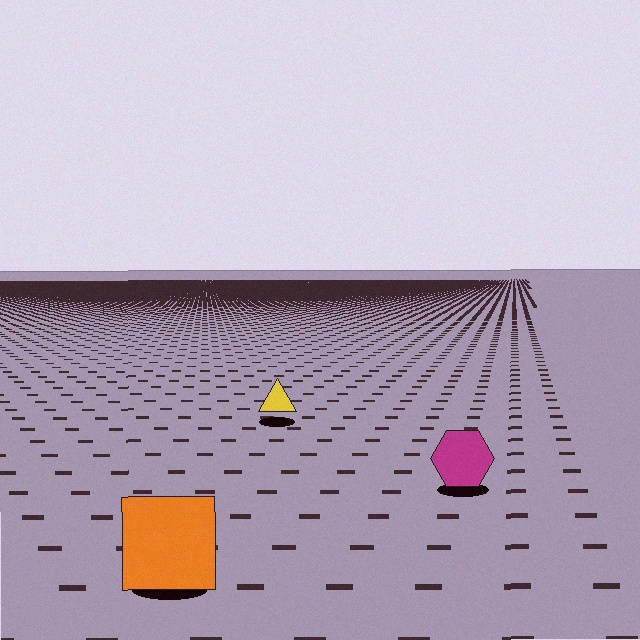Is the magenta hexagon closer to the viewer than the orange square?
No. The orange square is closer — you can tell from the texture gradient: the ground texture is coarser near it.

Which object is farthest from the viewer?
The yellow triangle is farthest from the viewer. It appears smaller and the ground texture around it is denser.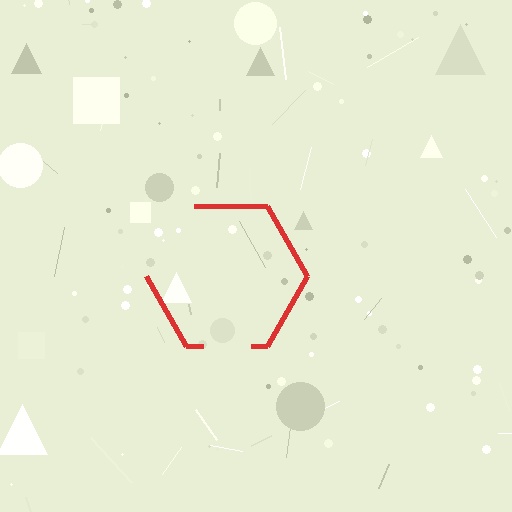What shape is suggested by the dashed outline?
The dashed outline suggests a hexagon.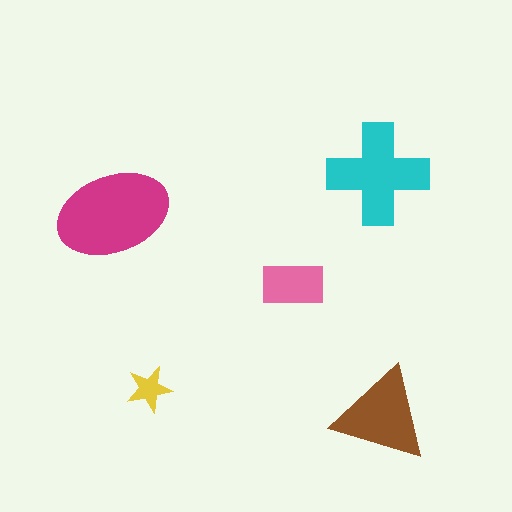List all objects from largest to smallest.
The magenta ellipse, the cyan cross, the brown triangle, the pink rectangle, the yellow star.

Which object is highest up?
The cyan cross is topmost.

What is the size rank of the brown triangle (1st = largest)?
3rd.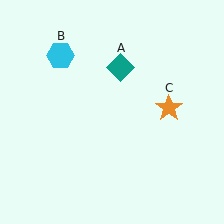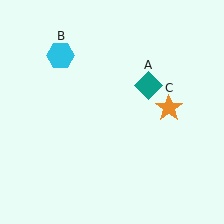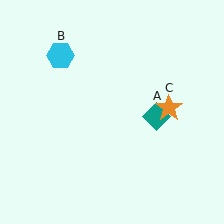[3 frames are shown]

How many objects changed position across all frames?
1 object changed position: teal diamond (object A).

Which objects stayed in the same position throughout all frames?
Cyan hexagon (object B) and orange star (object C) remained stationary.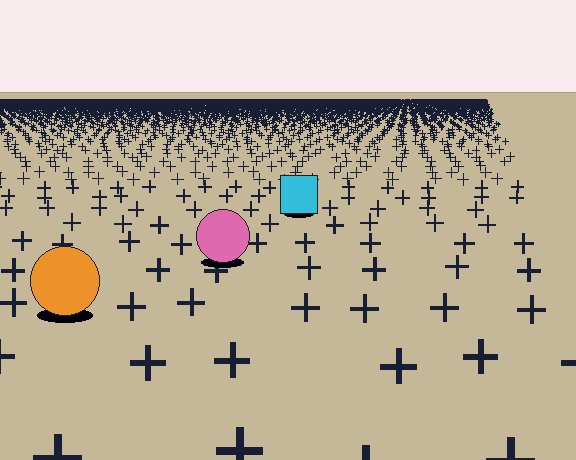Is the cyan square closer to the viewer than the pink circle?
No. The pink circle is closer — you can tell from the texture gradient: the ground texture is coarser near it.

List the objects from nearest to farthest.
From nearest to farthest: the orange circle, the pink circle, the cyan square.